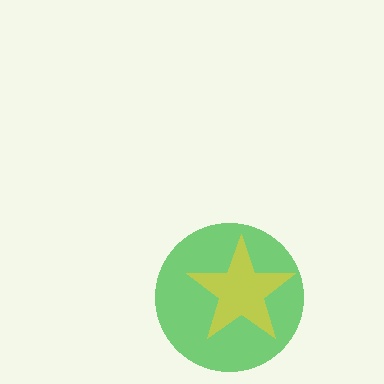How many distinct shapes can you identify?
There are 2 distinct shapes: a green circle, a yellow star.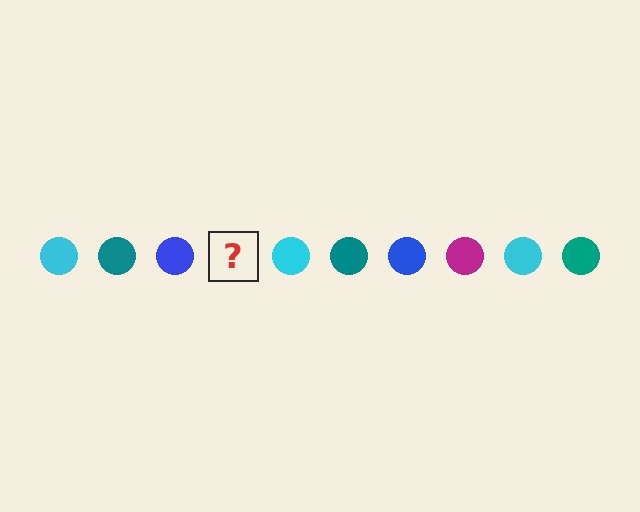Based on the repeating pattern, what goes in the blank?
The blank should be a magenta circle.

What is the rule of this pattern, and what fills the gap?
The rule is that the pattern cycles through cyan, teal, blue, magenta circles. The gap should be filled with a magenta circle.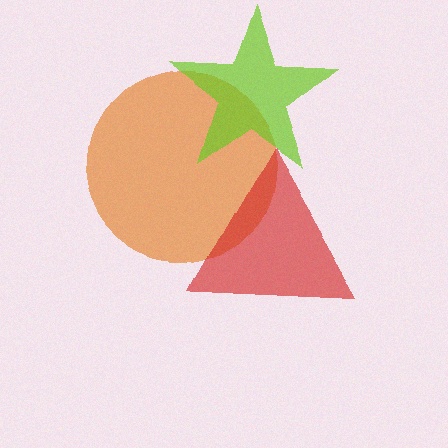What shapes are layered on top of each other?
The layered shapes are: an orange circle, a red triangle, a lime star.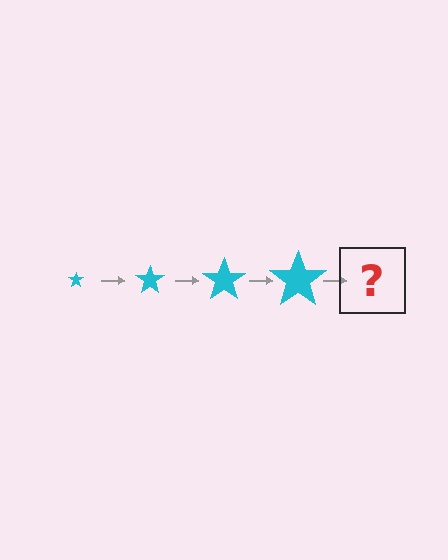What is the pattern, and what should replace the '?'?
The pattern is that the star gets progressively larger each step. The '?' should be a cyan star, larger than the previous one.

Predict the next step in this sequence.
The next step is a cyan star, larger than the previous one.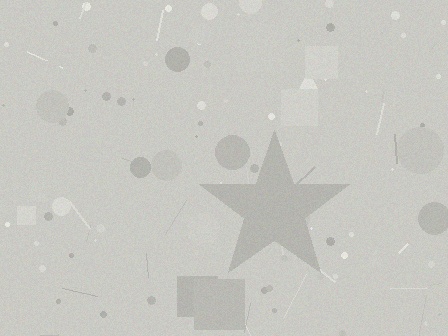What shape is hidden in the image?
A star is hidden in the image.